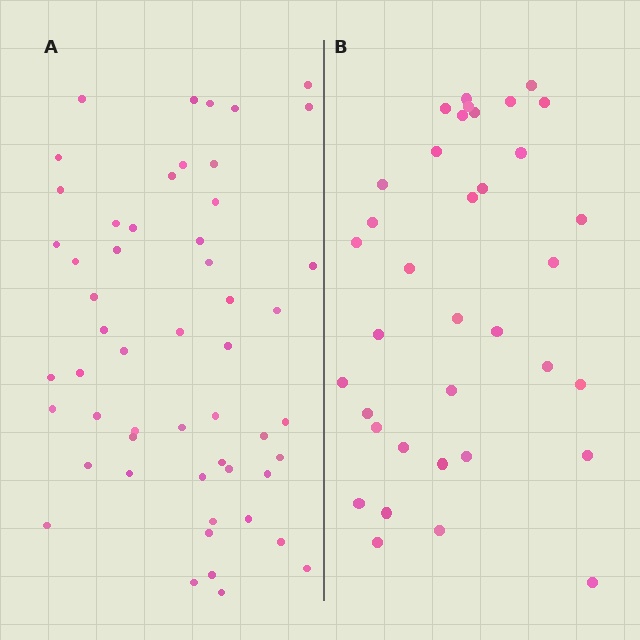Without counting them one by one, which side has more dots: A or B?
Region A (the left region) has more dots.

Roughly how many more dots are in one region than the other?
Region A has approximately 15 more dots than region B.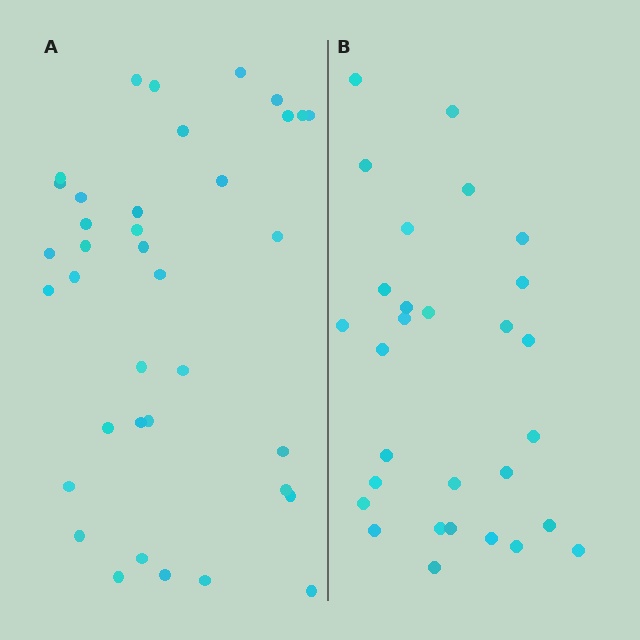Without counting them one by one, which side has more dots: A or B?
Region A (the left region) has more dots.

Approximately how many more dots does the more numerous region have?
Region A has roughly 8 or so more dots than region B.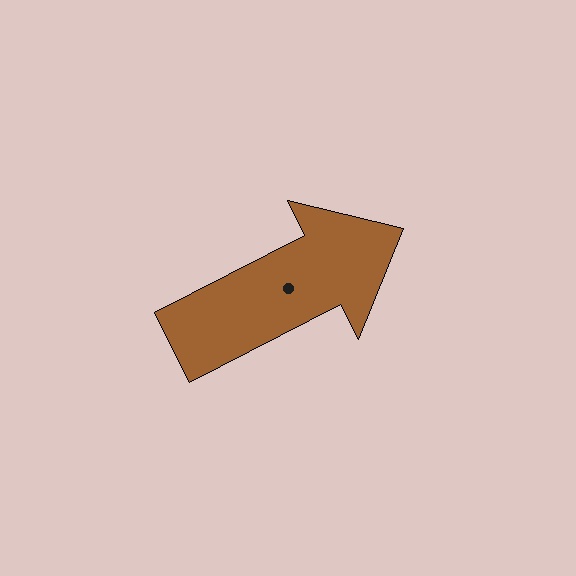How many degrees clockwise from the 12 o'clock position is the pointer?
Approximately 63 degrees.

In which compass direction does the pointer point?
Northeast.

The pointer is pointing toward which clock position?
Roughly 2 o'clock.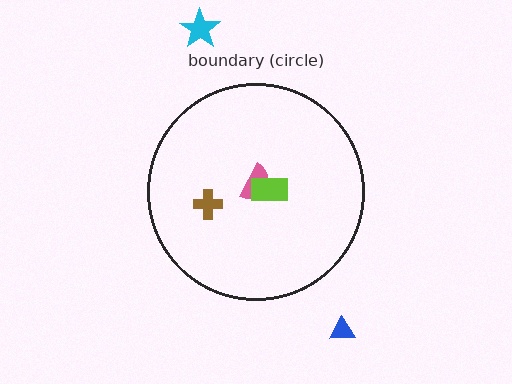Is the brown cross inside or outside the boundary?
Inside.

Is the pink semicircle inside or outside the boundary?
Inside.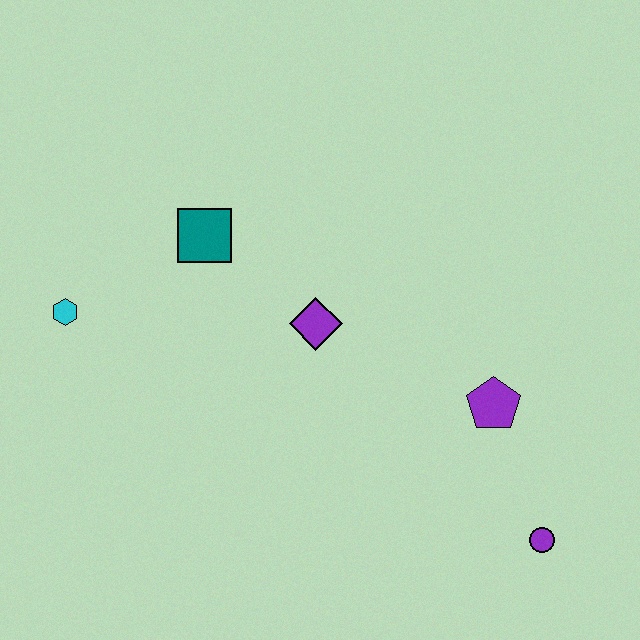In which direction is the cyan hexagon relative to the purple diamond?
The cyan hexagon is to the left of the purple diamond.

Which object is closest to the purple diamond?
The teal square is closest to the purple diamond.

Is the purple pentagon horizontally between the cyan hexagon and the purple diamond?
No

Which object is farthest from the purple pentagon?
The cyan hexagon is farthest from the purple pentagon.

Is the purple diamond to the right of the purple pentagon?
No